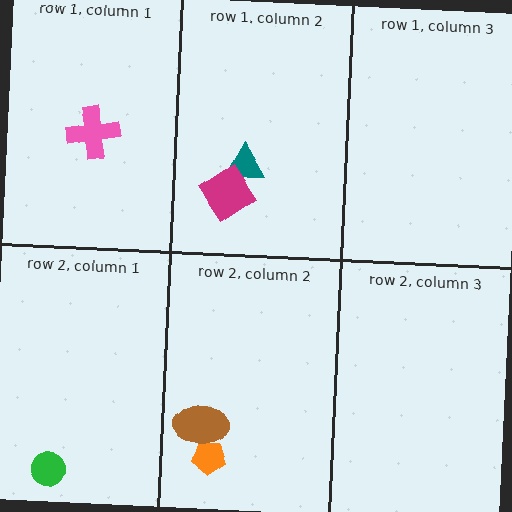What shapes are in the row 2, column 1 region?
The green circle.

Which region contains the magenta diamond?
The row 1, column 2 region.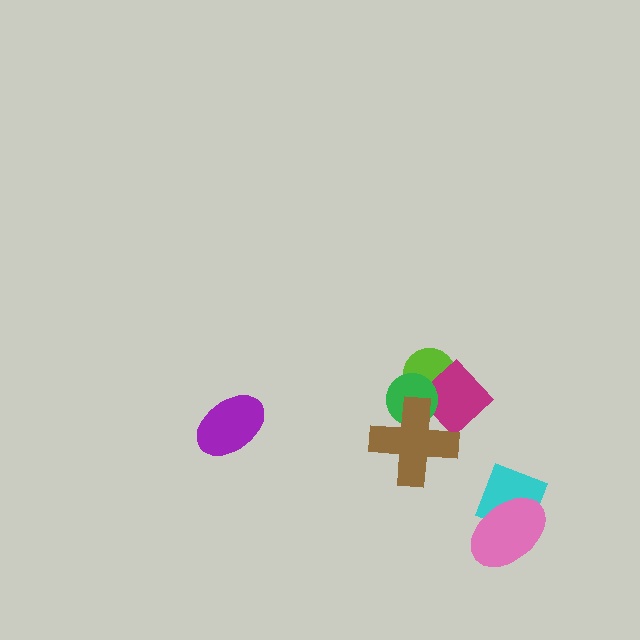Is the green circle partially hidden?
Yes, it is partially covered by another shape.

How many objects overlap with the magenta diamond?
3 objects overlap with the magenta diamond.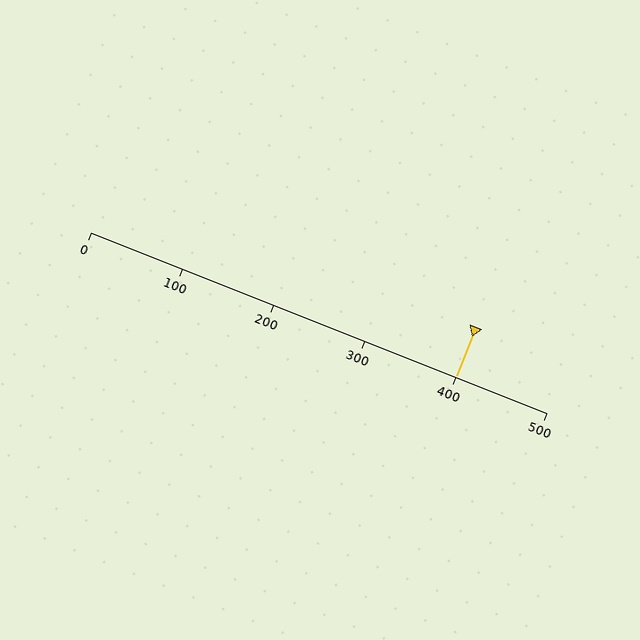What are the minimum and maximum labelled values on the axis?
The axis runs from 0 to 500.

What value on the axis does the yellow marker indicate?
The marker indicates approximately 400.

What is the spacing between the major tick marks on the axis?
The major ticks are spaced 100 apart.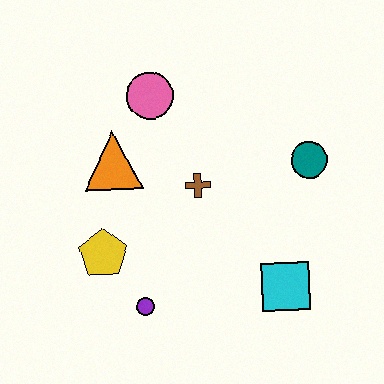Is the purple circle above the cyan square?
No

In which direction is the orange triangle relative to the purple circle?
The orange triangle is above the purple circle.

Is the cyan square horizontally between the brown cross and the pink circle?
No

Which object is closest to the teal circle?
The brown cross is closest to the teal circle.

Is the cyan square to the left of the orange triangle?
No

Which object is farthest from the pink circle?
The cyan square is farthest from the pink circle.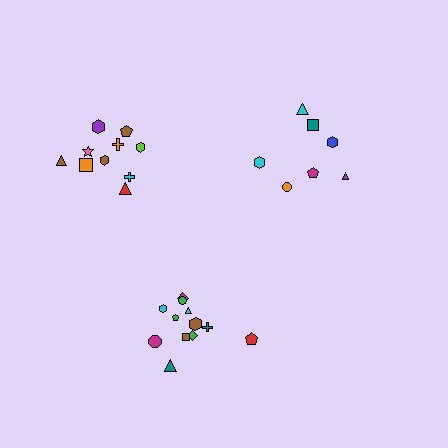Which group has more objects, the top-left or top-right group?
The top-left group.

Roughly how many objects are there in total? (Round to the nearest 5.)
Roughly 30 objects in total.